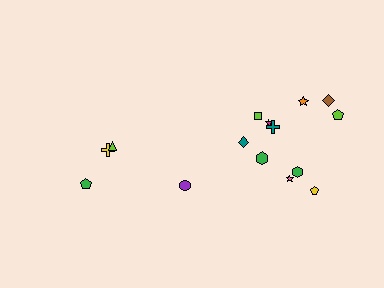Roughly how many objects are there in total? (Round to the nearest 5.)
Roughly 15 objects in total.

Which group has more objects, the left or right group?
The right group.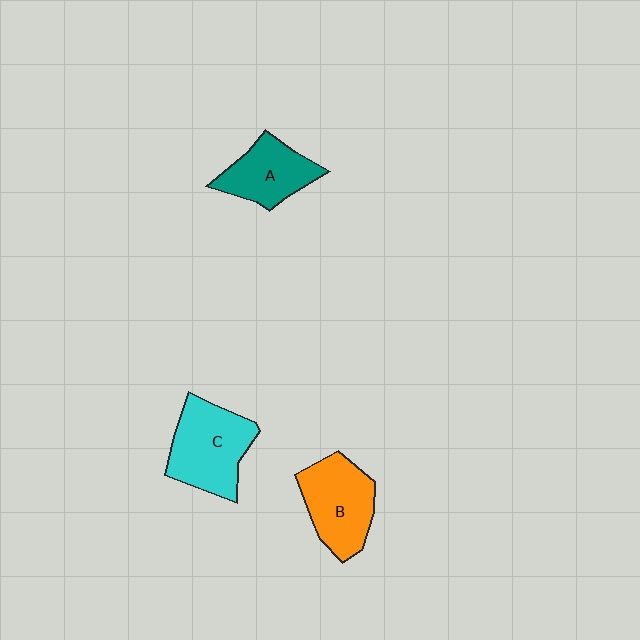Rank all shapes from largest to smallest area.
From largest to smallest: C (cyan), B (orange), A (teal).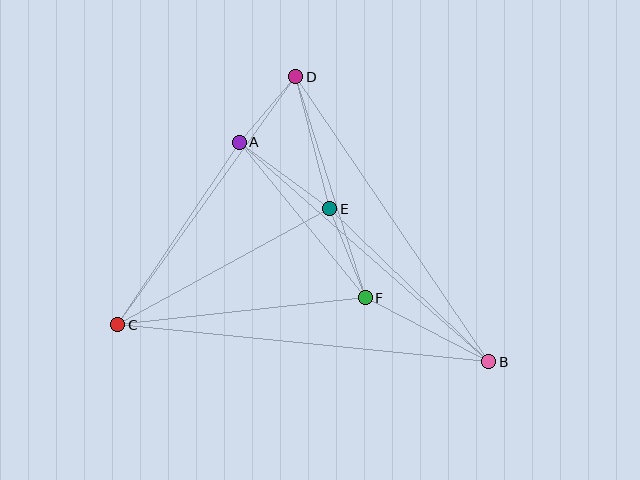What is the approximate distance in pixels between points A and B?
The distance between A and B is approximately 332 pixels.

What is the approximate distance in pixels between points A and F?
The distance between A and F is approximately 200 pixels.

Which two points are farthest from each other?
Points B and C are farthest from each other.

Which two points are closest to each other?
Points A and D are closest to each other.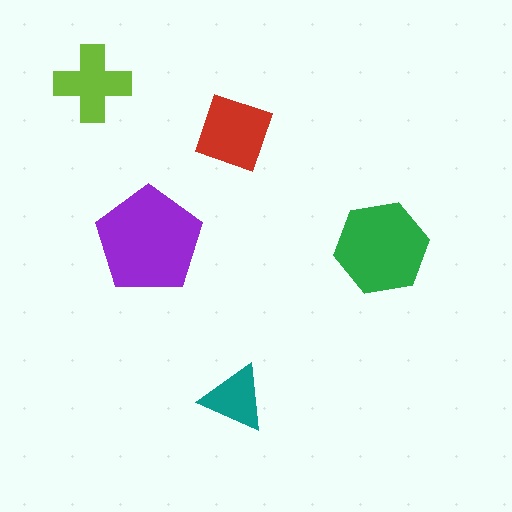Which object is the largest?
The purple pentagon.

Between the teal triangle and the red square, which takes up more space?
The red square.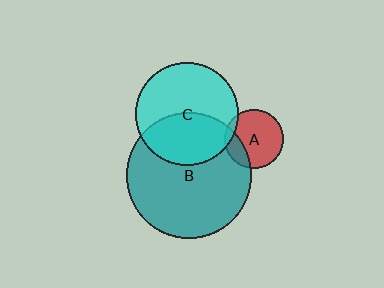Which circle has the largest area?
Circle B (teal).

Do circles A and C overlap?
Yes.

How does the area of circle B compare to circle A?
Approximately 4.5 times.